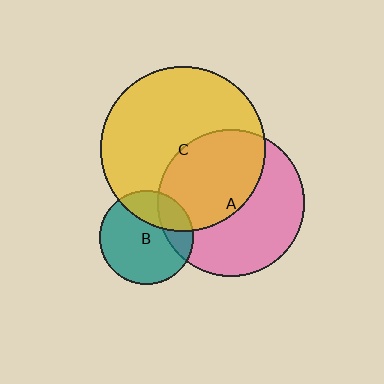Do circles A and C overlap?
Yes.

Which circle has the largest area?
Circle C (yellow).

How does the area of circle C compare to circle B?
Approximately 3.1 times.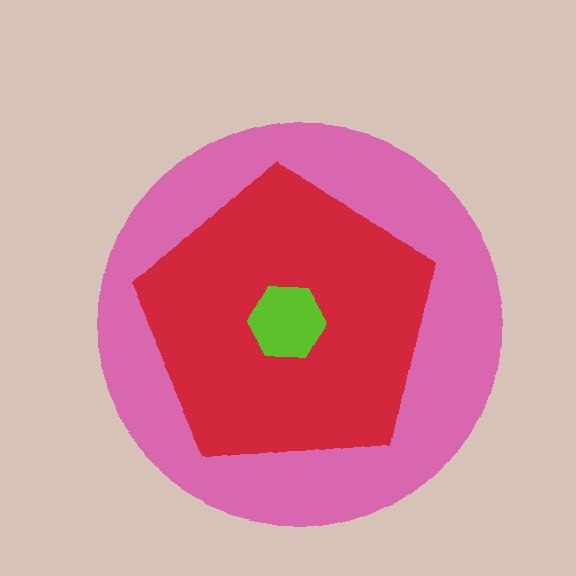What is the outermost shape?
The pink circle.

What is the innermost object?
The lime hexagon.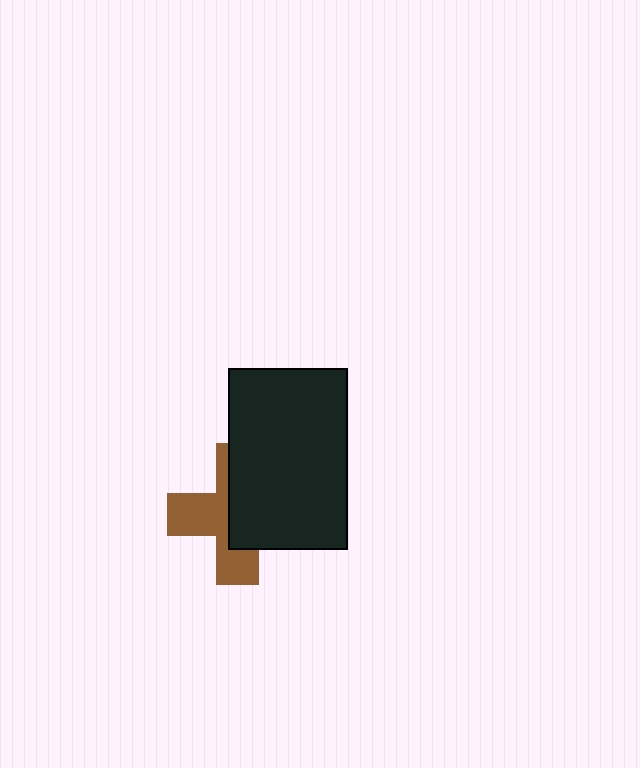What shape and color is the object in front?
The object in front is a black rectangle.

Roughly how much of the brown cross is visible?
About half of it is visible (roughly 47%).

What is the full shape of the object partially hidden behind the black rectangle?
The partially hidden object is a brown cross.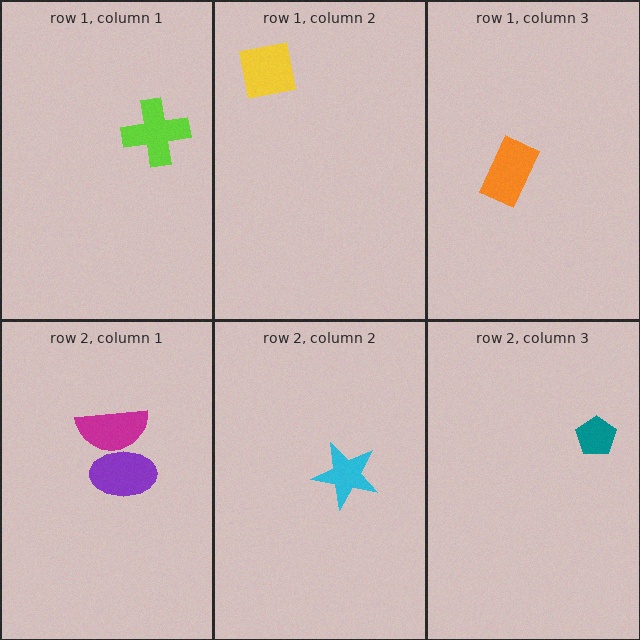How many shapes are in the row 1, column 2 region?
1.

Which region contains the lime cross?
The row 1, column 1 region.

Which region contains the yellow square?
The row 1, column 2 region.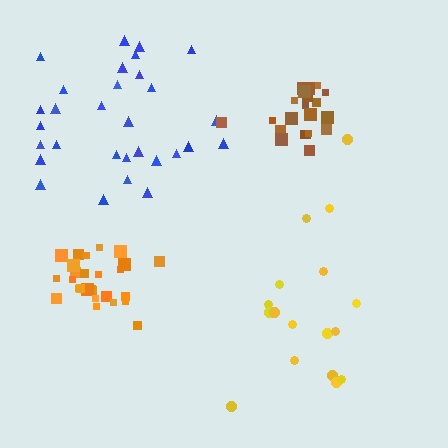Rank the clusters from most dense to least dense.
orange, brown, blue, yellow.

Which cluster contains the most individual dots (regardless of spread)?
Blue (30).